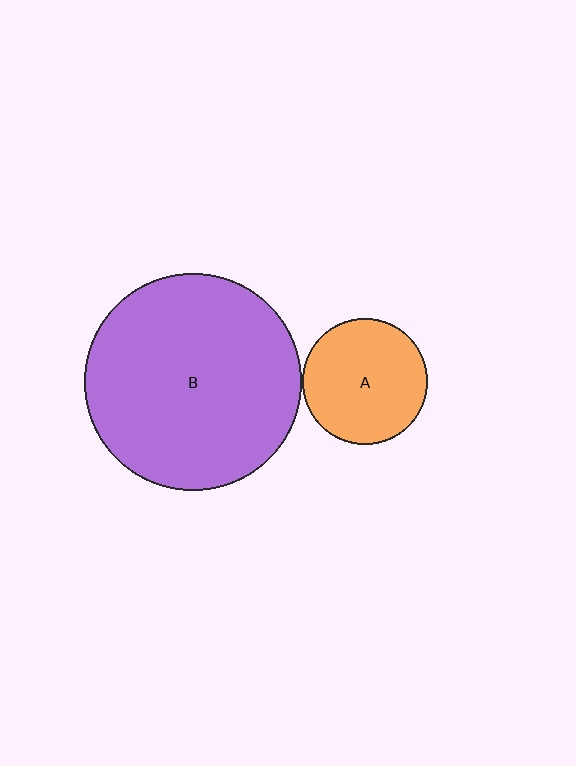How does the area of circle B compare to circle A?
Approximately 3.0 times.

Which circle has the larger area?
Circle B (purple).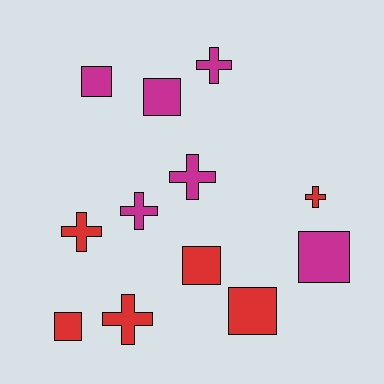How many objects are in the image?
There are 12 objects.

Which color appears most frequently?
Red, with 6 objects.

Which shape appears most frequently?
Cross, with 6 objects.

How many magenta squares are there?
There are 3 magenta squares.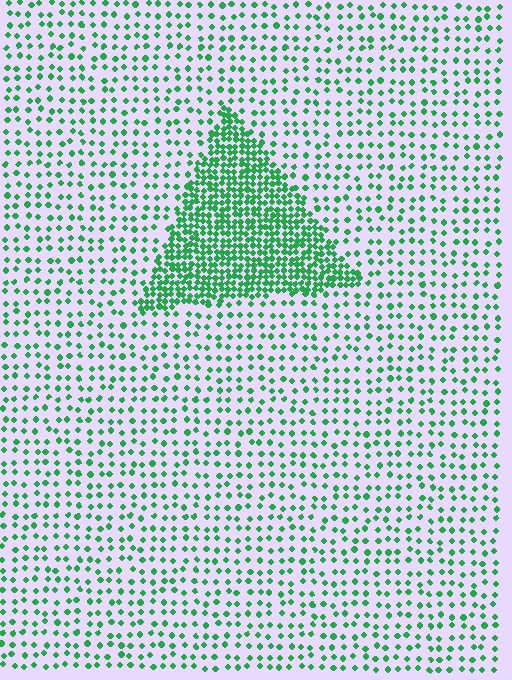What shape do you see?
I see a triangle.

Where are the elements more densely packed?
The elements are more densely packed inside the triangle boundary.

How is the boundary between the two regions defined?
The boundary is defined by a change in element density (approximately 2.9x ratio). All elements are the same color, size, and shape.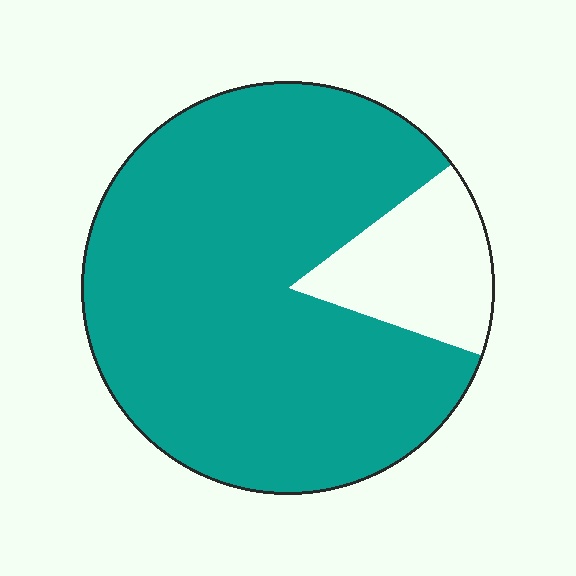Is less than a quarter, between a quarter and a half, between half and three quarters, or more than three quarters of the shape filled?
More than three quarters.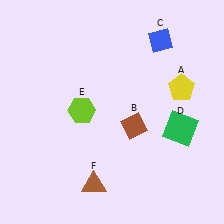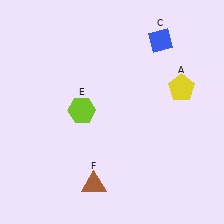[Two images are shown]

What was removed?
The brown diamond (B), the green square (D) were removed in Image 2.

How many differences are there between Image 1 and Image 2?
There are 2 differences between the two images.